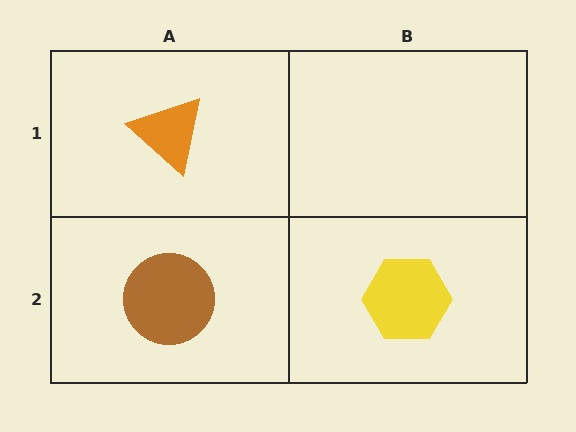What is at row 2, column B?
A yellow hexagon.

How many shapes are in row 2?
2 shapes.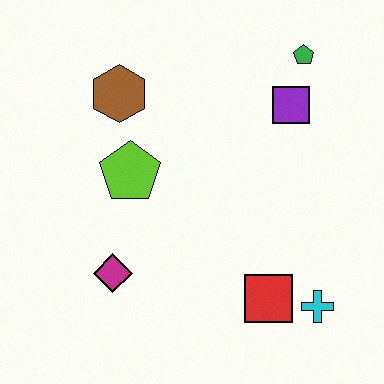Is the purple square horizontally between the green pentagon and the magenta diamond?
Yes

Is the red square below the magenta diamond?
Yes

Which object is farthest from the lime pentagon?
The cyan cross is farthest from the lime pentagon.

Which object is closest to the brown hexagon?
The lime pentagon is closest to the brown hexagon.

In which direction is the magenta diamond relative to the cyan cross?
The magenta diamond is to the left of the cyan cross.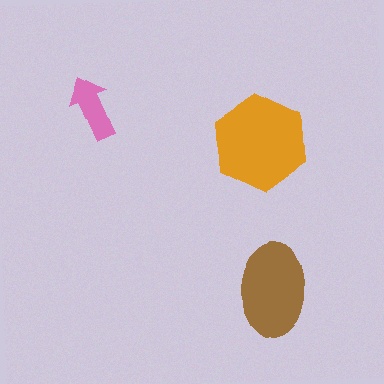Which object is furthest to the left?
The pink arrow is leftmost.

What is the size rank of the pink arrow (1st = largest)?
3rd.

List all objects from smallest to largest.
The pink arrow, the brown ellipse, the orange hexagon.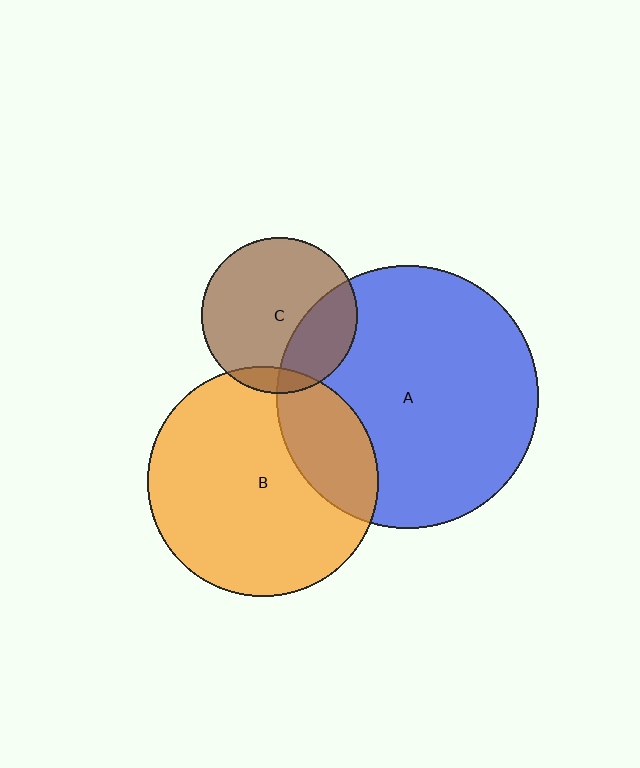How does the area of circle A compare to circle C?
Approximately 2.8 times.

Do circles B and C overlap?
Yes.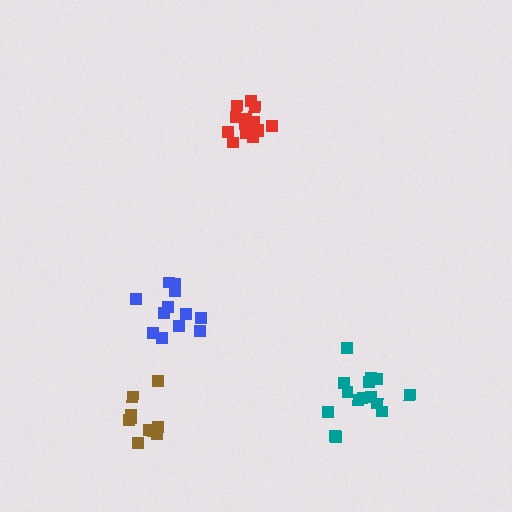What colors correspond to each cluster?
The clusters are colored: blue, red, teal, brown.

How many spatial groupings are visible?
There are 4 spatial groupings.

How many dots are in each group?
Group 1: 12 dots, Group 2: 15 dots, Group 3: 15 dots, Group 4: 10 dots (52 total).